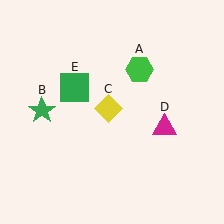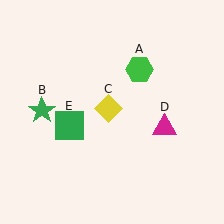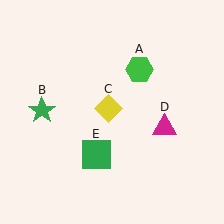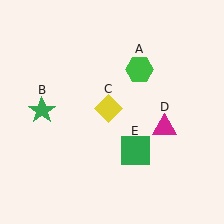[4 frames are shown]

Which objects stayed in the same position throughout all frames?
Green hexagon (object A) and green star (object B) and yellow diamond (object C) and magenta triangle (object D) remained stationary.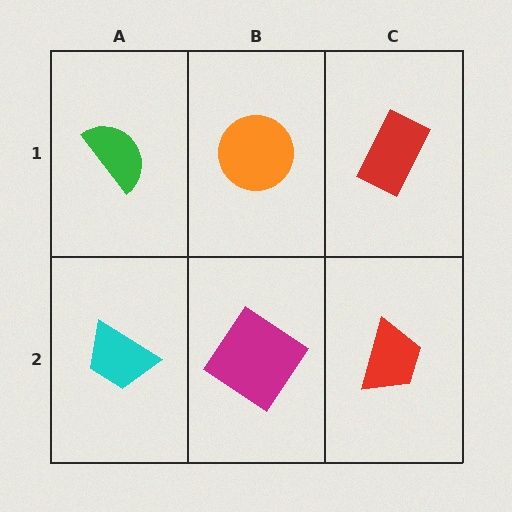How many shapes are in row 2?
3 shapes.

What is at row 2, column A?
A cyan trapezoid.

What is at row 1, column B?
An orange circle.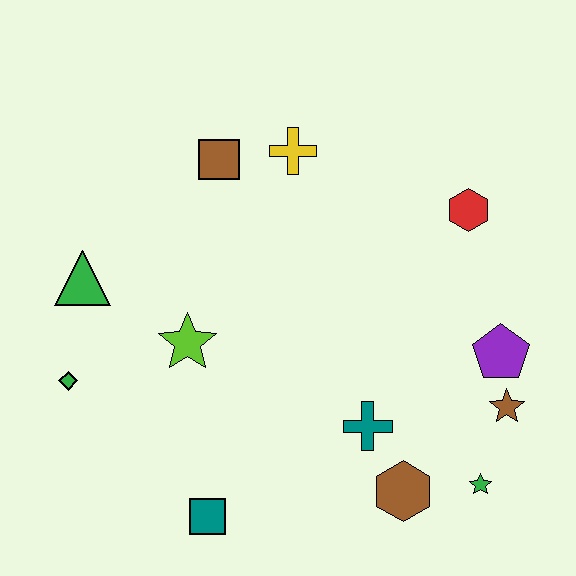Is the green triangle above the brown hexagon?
Yes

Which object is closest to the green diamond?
The green triangle is closest to the green diamond.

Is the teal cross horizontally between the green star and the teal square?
Yes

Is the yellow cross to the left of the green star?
Yes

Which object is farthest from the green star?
The green triangle is farthest from the green star.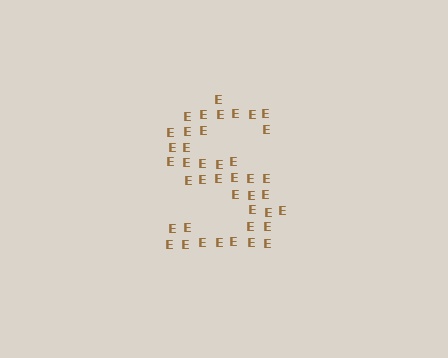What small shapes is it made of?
It is made of small letter E's.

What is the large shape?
The large shape is the letter S.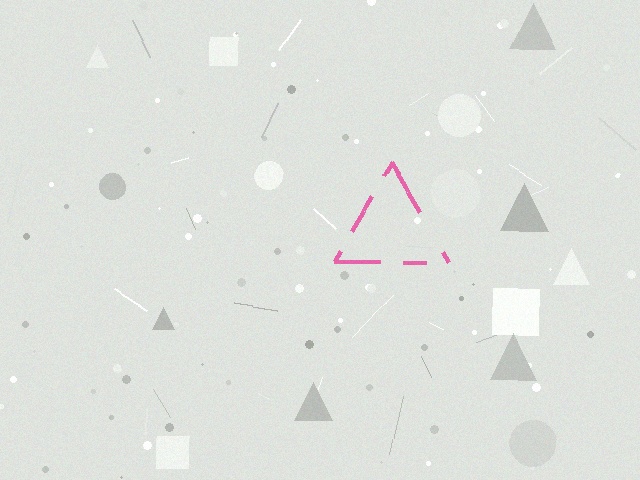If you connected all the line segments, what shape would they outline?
They would outline a triangle.